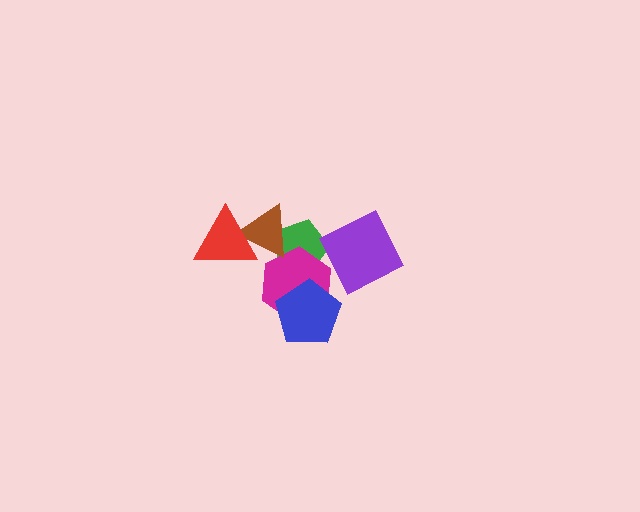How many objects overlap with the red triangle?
1 object overlaps with the red triangle.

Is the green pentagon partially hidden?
Yes, it is partially covered by another shape.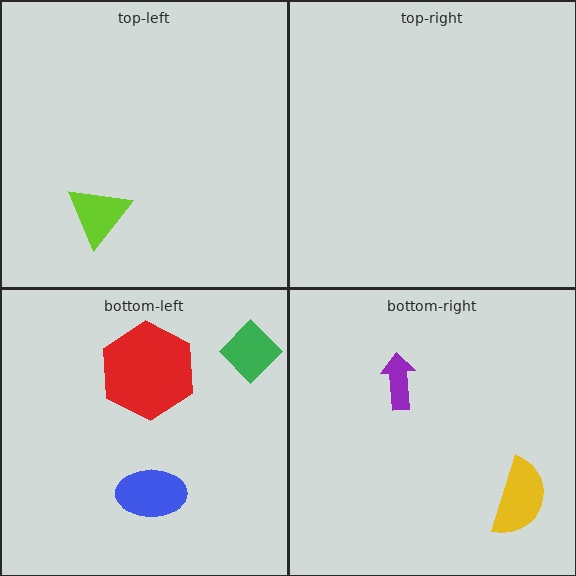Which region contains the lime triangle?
The top-left region.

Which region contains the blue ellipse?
The bottom-left region.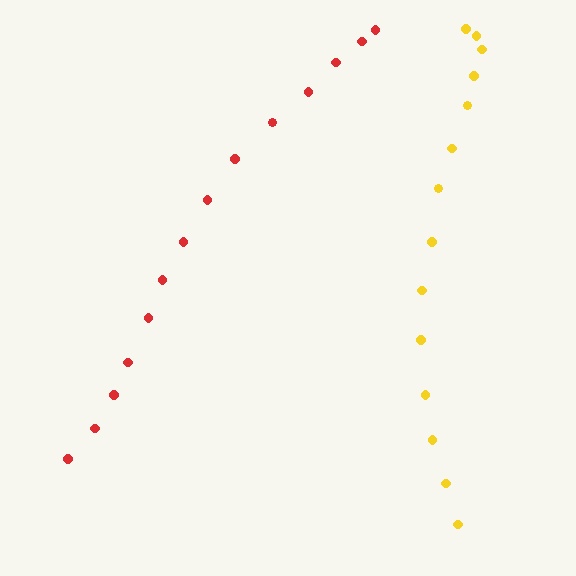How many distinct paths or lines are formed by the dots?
There are 2 distinct paths.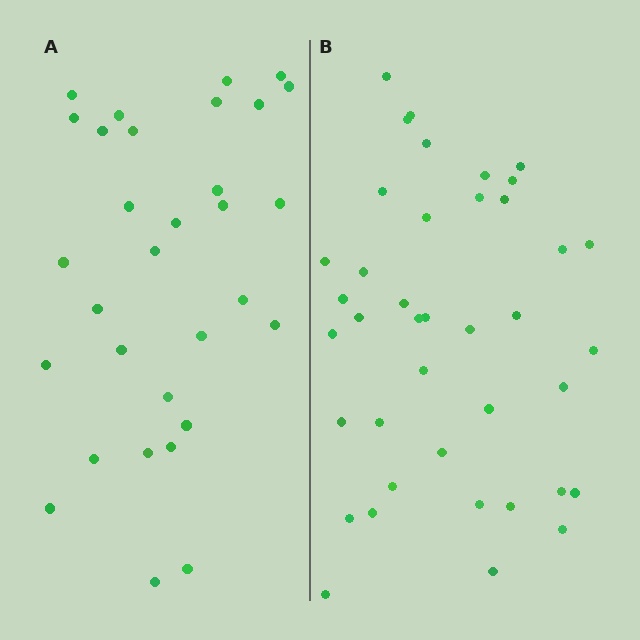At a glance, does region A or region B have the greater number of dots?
Region B (the right region) has more dots.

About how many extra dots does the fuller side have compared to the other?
Region B has roughly 8 or so more dots than region A.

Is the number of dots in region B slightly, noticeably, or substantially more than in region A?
Region B has noticeably more, but not dramatically so. The ratio is roughly 1.3 to 1.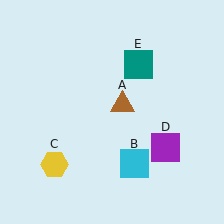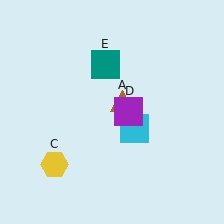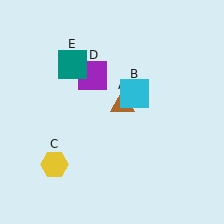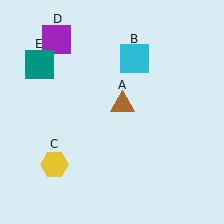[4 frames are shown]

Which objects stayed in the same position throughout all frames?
Brown triangle (object A) and yellow hexagon (object C) remained stationary.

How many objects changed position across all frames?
3 objects changed position: cyan square (object B), purple square (object D), teal square (object E).